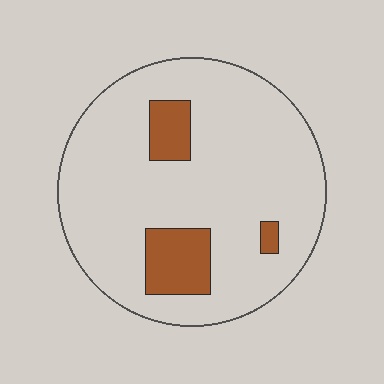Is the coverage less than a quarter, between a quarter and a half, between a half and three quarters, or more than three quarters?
Less than a quarter.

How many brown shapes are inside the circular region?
3.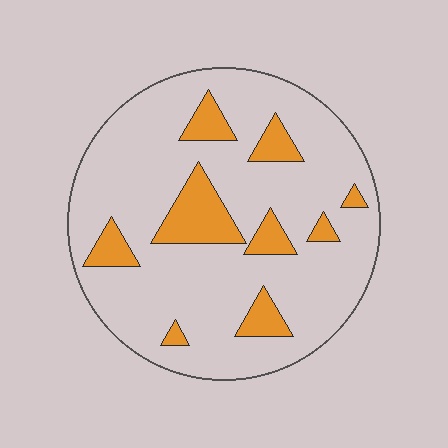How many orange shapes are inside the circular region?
9.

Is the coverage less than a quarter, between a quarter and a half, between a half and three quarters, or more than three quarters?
Less than a quarter.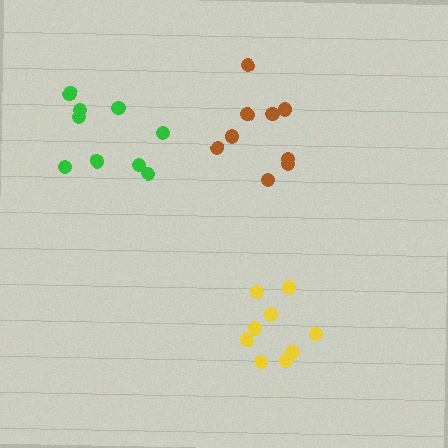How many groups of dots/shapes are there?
There are 3 groups.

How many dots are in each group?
Group 1: 9 dots, Group 2: 9 dots, Group 3: 9 dots (27 total).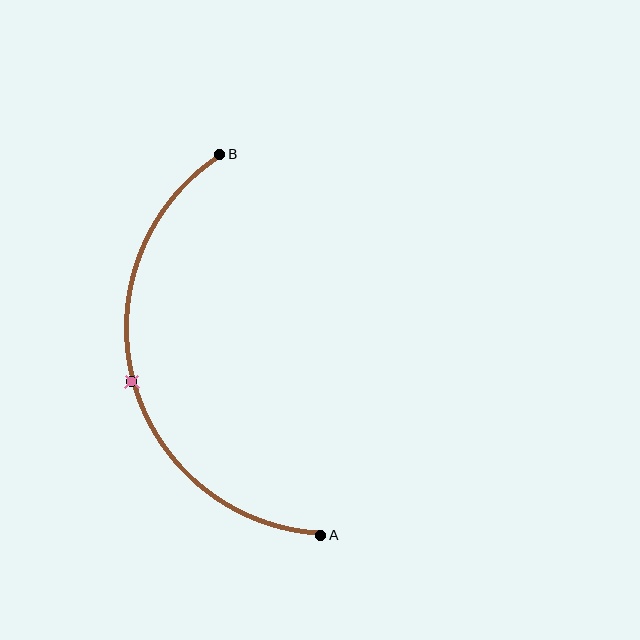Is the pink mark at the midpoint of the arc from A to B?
Yes. The pink mark lies on the arc at equal arc-length from both A and B — it is the arc midpoint.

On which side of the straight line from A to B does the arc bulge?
The arc bulges to the left of the straight line connecting A and B.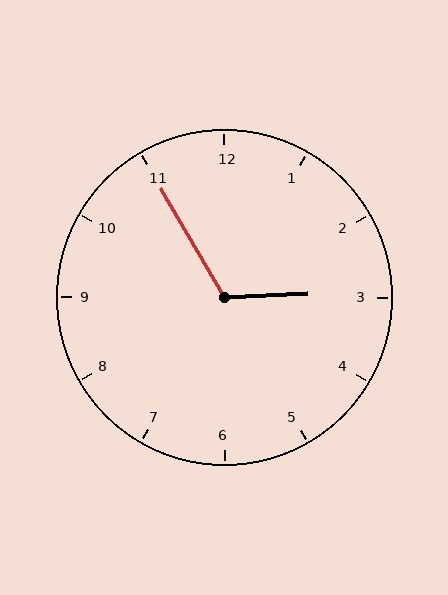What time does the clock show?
2:55.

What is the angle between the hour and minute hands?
Approximately 118 degrees.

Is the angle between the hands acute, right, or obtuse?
It is obtuse.